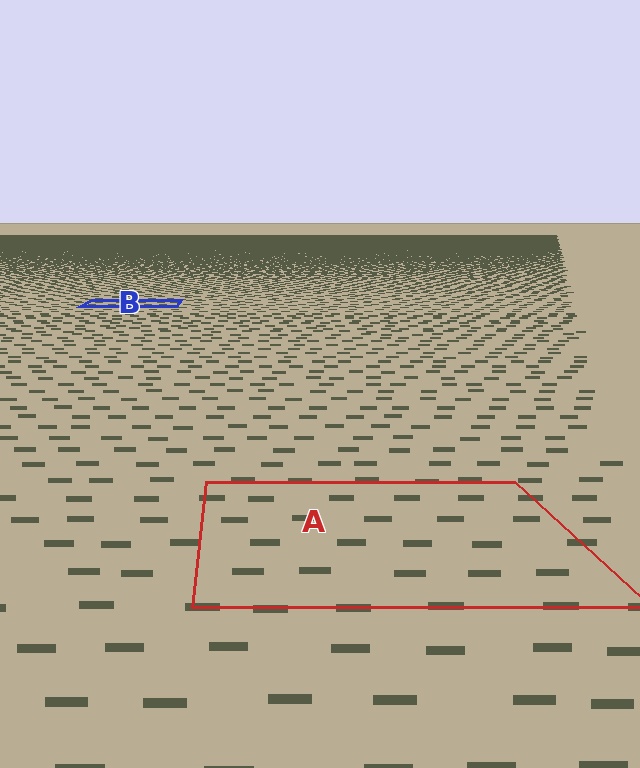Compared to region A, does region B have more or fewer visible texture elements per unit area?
Region B has more texture elements per unit area — they are packed more densely because it is farther away.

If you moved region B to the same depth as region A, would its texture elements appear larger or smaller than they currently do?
They would appear larger. At a closer depth, the same texture elements are projected at a bigger on-screen size.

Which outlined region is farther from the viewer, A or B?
Region B is farther from the viewer — the texture elements inside it appear smaller and more densely packed.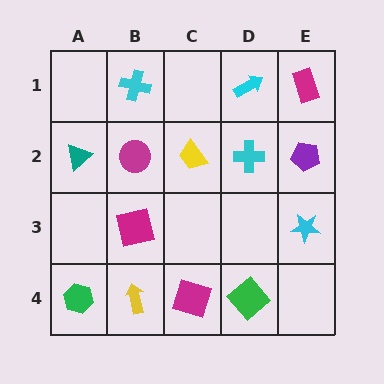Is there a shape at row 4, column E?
No, that cell is empty.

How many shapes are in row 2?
5 shapes.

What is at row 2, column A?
A teal triangle.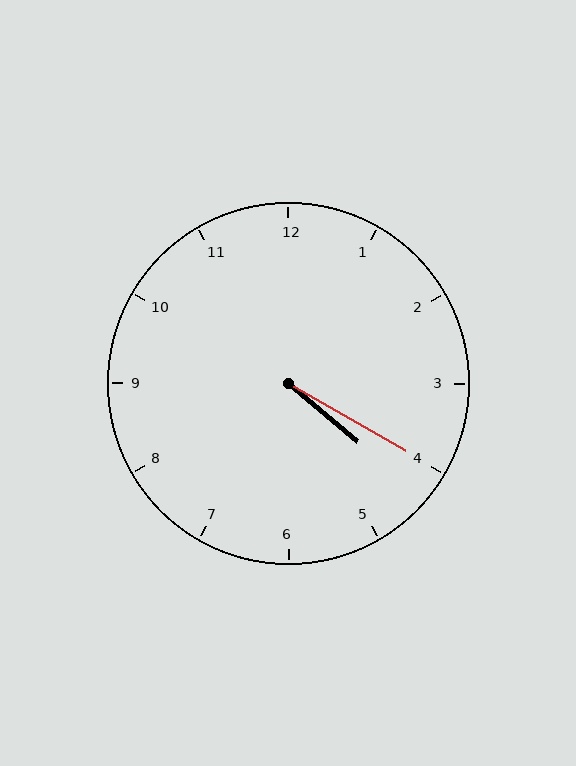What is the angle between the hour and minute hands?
Approximately 10 degrees.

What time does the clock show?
4:20.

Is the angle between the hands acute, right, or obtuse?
It is acute.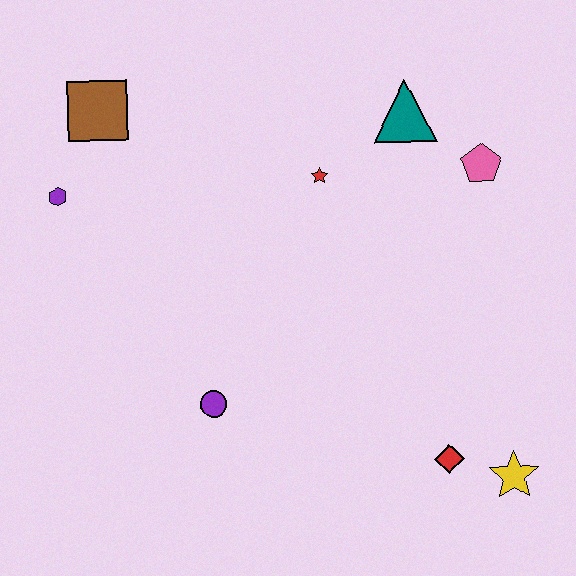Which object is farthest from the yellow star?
The brown square is farthest from the yellow star.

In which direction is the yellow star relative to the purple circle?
The yellow star is to the right of the purple circle.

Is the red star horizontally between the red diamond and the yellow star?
No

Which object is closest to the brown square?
The purple hexagon is closest to the brown square.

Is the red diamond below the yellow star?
No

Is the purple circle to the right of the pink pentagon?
No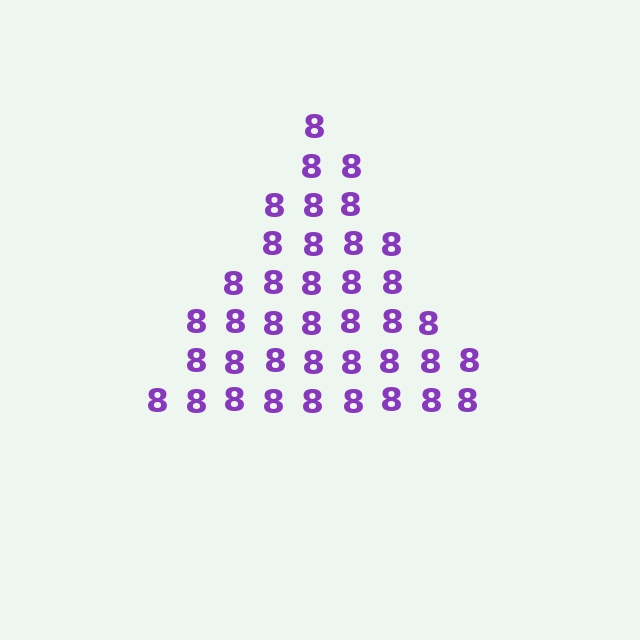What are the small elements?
The small elements are digit 8's.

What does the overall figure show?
The overall figure shows a triangle.